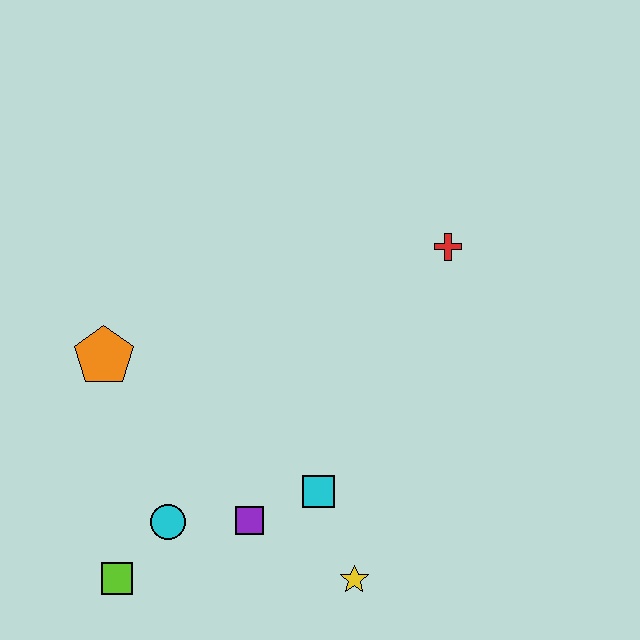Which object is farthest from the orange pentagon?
The red cross is farthest from the orange pentagon.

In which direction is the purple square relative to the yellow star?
The purple square is to the left of the yellow star.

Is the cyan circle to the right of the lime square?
Yes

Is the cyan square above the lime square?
Yes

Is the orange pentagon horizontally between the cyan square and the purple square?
No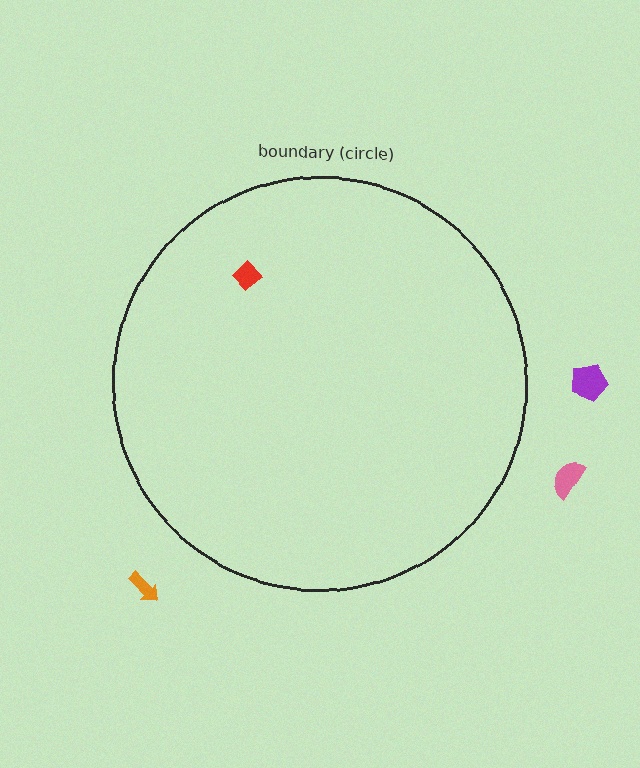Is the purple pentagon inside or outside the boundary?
Outside.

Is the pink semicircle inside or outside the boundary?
Outside.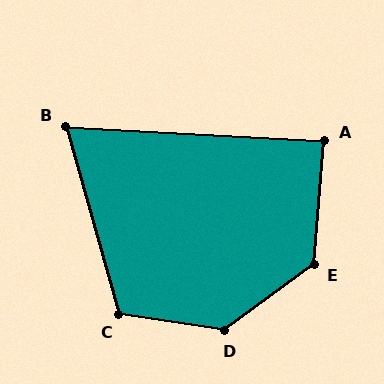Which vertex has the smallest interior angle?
B, at approximately 71 degrees.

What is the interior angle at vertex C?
Approximately 115 degrees (obtuse).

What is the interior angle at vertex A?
Approximately 88 degrees (approximately right).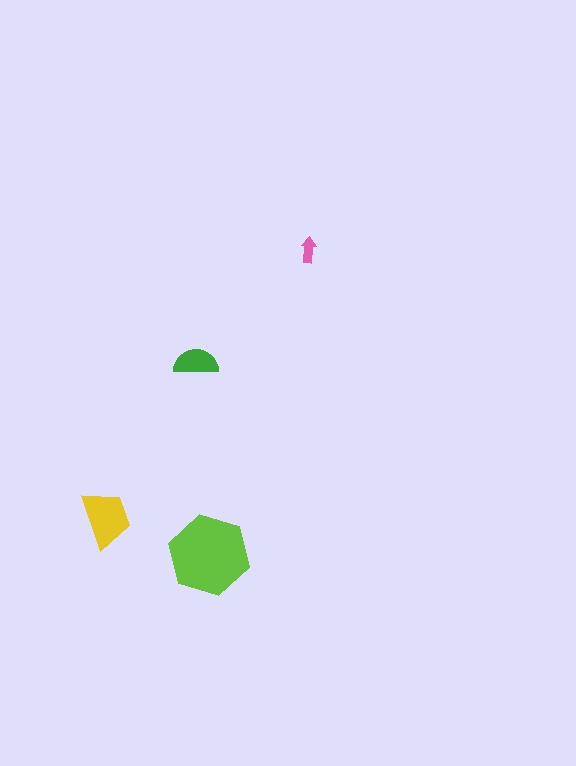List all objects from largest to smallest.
The lime hexagon, the yellow trapezoid, the green semicircle, the pink arrow.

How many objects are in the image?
There are 4 objects in the image.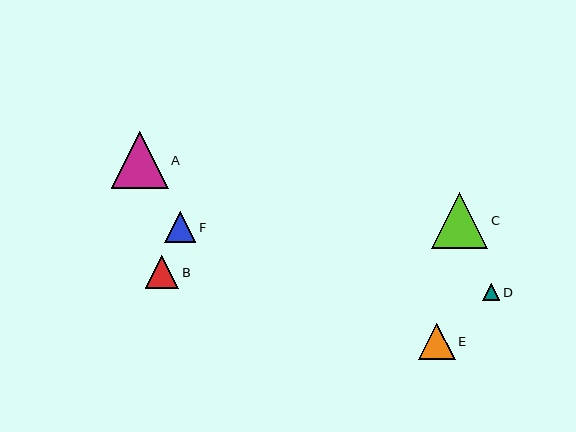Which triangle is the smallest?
Triangle D is the smallest with a size of approximately 18 pixels.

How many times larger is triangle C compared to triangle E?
Triangle C is approximately 1.6 times the size of triangle E.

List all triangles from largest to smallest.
From largest to smallest: A, C, E, B, F, D.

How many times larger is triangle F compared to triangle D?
Triangle F is approximately 1.8 times the size of triangle D.